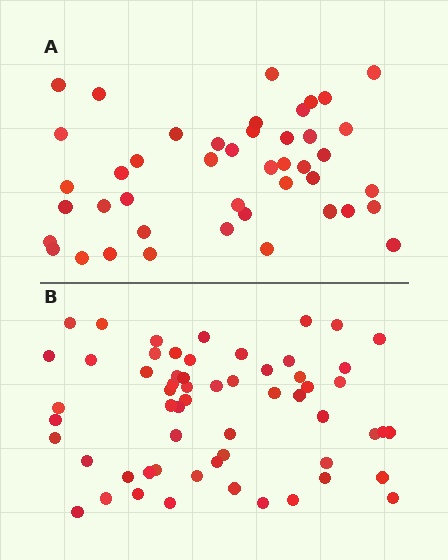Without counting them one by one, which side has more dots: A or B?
Region B (the bottom region) has more dots.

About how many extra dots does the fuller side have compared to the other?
Region B has approximately 15 more dots than region A.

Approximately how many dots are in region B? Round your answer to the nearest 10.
About 60 dots. (The exact count is 59, which rounds to 60.)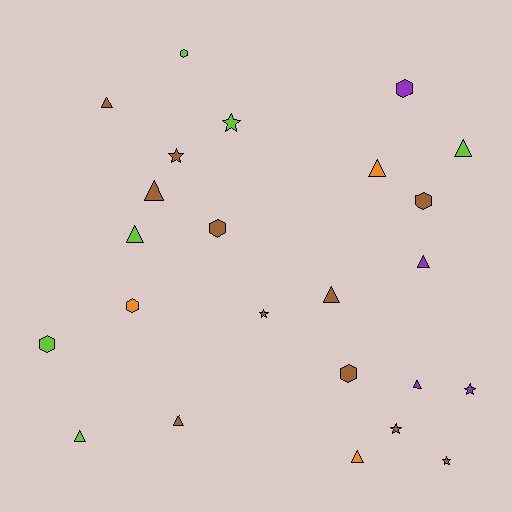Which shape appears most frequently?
Triangle, with 11 objects.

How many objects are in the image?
There are 24 objects.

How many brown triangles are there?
There are 4 brown triangles.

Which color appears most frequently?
Brown, with 11 objects.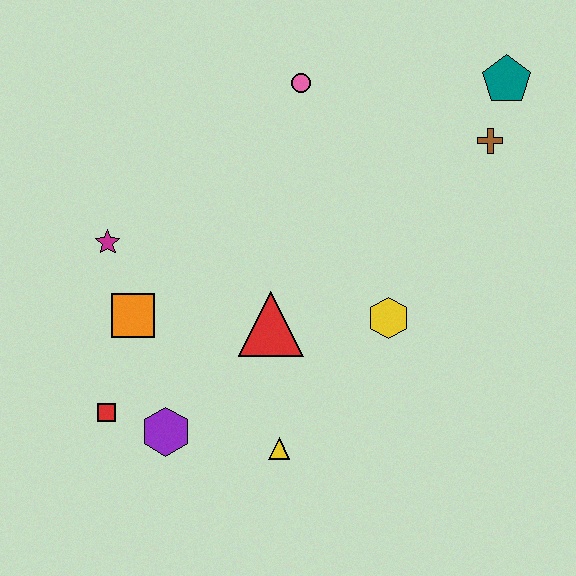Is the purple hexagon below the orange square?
Yes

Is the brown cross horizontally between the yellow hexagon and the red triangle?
No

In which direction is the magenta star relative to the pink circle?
The magenta star is to the left of the pink circle.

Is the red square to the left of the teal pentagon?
Yes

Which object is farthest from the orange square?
The teal pentagon is farthest from the orange square.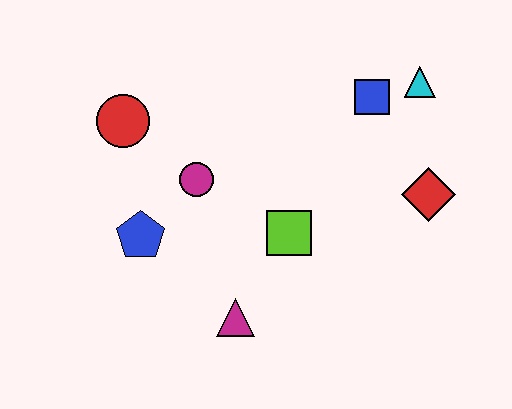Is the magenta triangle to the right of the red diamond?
No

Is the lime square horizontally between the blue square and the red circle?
Yes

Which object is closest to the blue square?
The cyan triangle is closest to the blue square.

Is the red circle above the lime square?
Yes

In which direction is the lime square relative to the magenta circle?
The lime square is to the right of the magenta circle.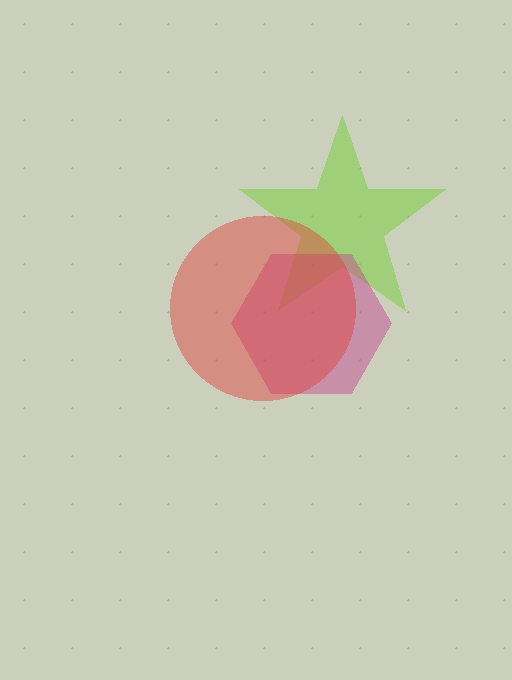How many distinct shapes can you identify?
There are 3 distinct shapes: a lime star, a magenta hexagon, a red circle.